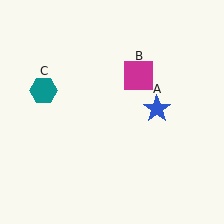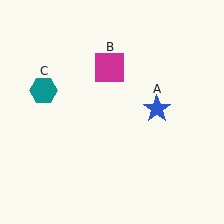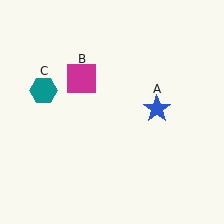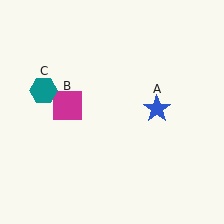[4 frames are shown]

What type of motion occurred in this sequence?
The magenta square (object B) rotated counterclockwise around the center of the scene.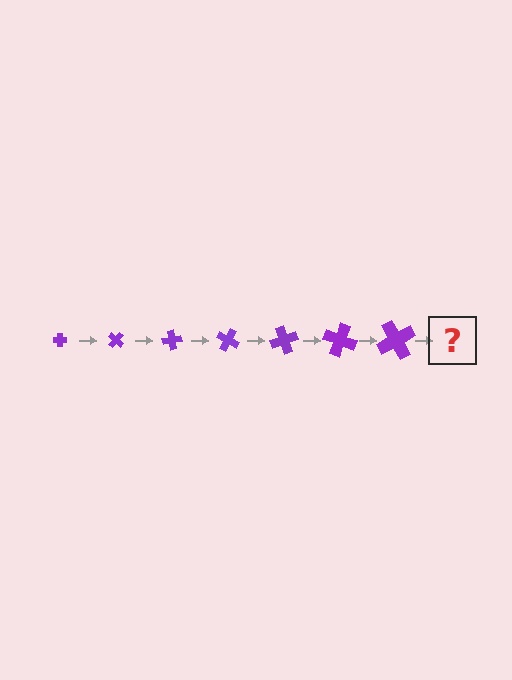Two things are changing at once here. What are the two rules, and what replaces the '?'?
The two rules are that the cross grows larger each step and it rotates 40 degrees each step. The '?' should be a cross, larger than the previous one and rotated 280 degrees from the start.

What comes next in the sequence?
The next element should be a cross, larger than the previous one and rotated 280 degrees from the start.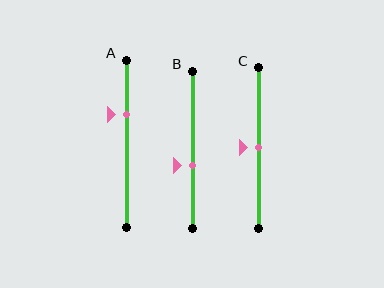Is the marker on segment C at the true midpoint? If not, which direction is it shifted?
Yes, the marker on segment C is at the true midpoint.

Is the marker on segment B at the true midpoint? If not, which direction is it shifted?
No, the marker on segment B is shifted downward by about 10% of the segment length.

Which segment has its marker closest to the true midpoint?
Segment C has its marker closest to the true midpoint.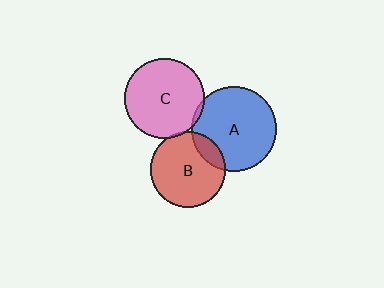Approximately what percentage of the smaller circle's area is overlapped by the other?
Approximately 15%.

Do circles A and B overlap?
Yes.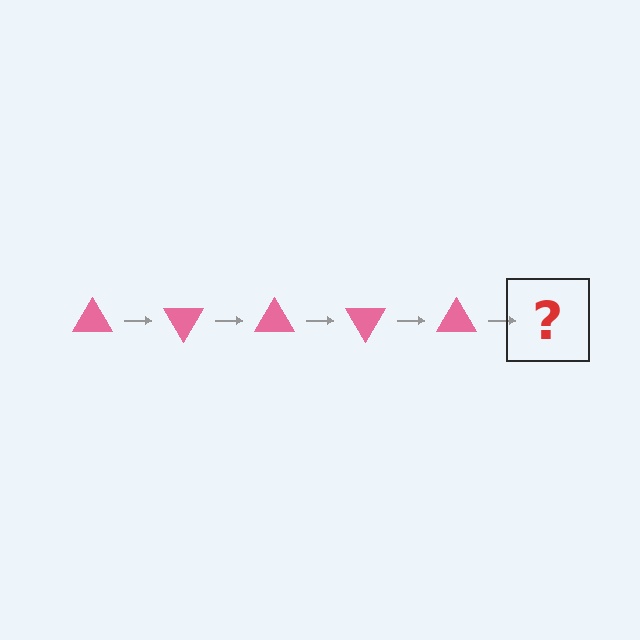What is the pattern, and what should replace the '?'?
The pattern is that the triangle rotates 60 degrees each step. The '?' should be a pink triangle rotated 300 degrees.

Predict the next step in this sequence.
The next step is a pink triangle rotated 300 degrees.